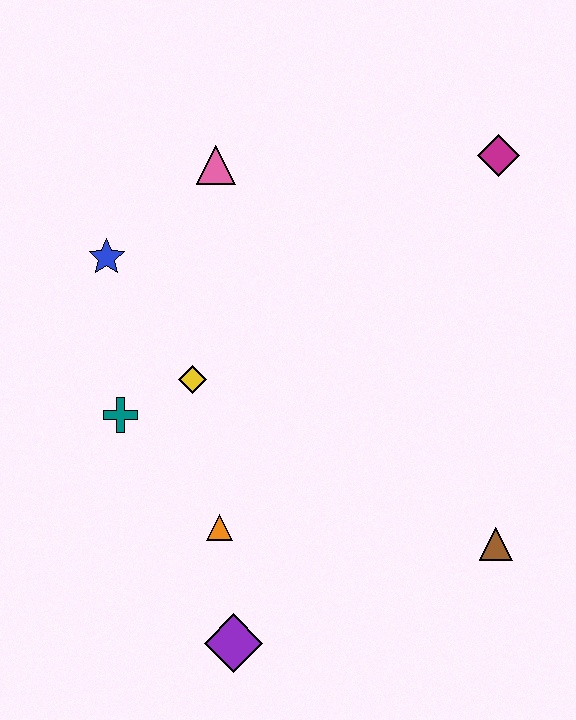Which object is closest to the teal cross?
The yellow diamond is closest to the teal cross.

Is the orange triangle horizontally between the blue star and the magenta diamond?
Yes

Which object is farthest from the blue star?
The brown triangle is farthest from the blue star.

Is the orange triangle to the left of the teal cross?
No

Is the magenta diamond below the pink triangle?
No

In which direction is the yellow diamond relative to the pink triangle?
The yellow diamond is below the pink triangle.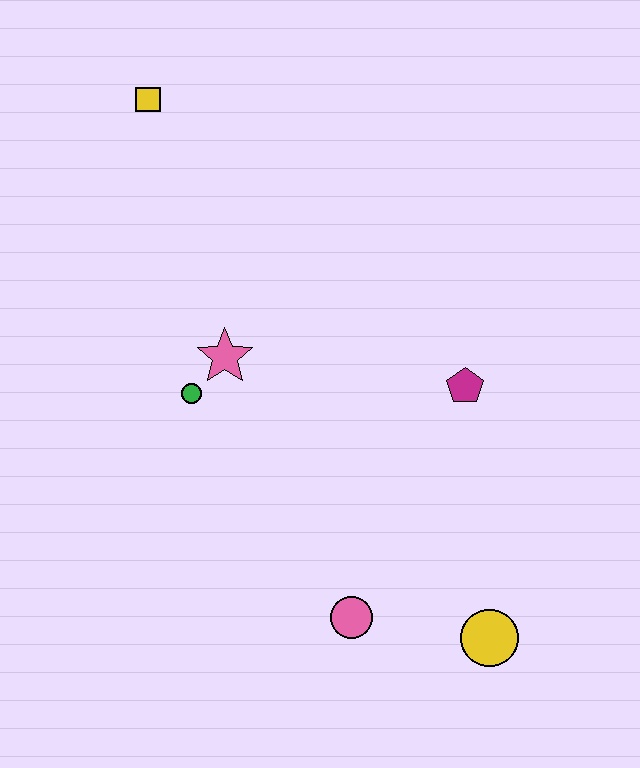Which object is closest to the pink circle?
The yellow circle is closest to the pink circle.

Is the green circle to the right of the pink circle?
No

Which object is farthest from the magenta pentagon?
The yellow square is farthest from the magenta pentagon.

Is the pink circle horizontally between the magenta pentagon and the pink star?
Yes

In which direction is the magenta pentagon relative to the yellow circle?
The magenta pentagon is above the yellow circle.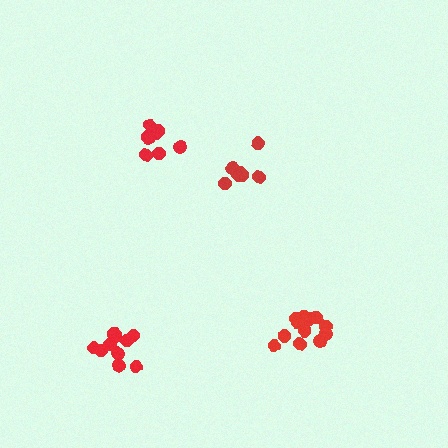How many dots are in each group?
Group 1: 11 dots, Group 2: 8 dots, Group 3: 7 dots, Group 4: 12 dots (38 total).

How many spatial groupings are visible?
There are 4 spatial groupings.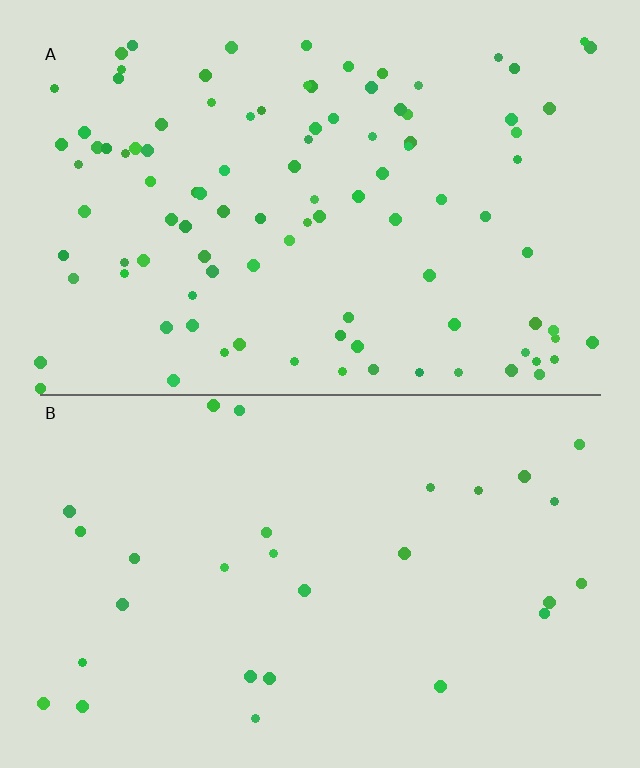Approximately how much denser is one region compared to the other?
Approximately 3.5× — region A over region B.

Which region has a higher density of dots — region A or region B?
A (the top).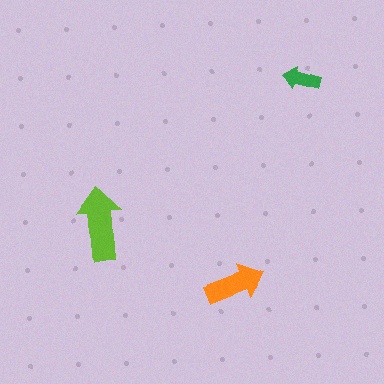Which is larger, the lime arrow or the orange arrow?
The lime one.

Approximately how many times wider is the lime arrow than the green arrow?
About 2 times wider.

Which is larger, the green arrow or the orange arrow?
The orange one.